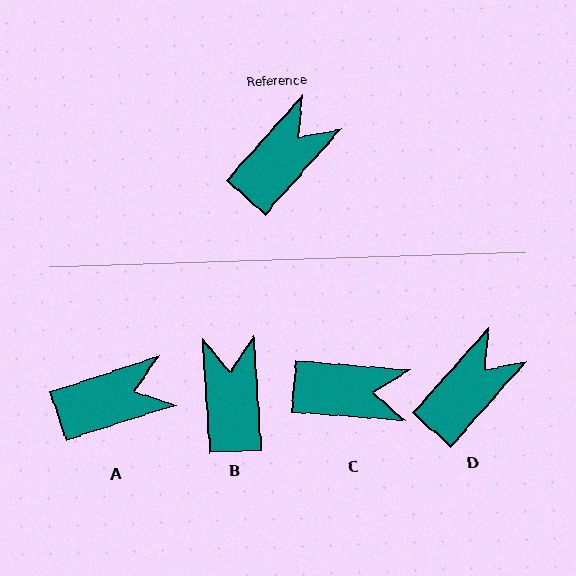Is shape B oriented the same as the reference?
No, it is off by about 45 degrees.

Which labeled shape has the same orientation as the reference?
D.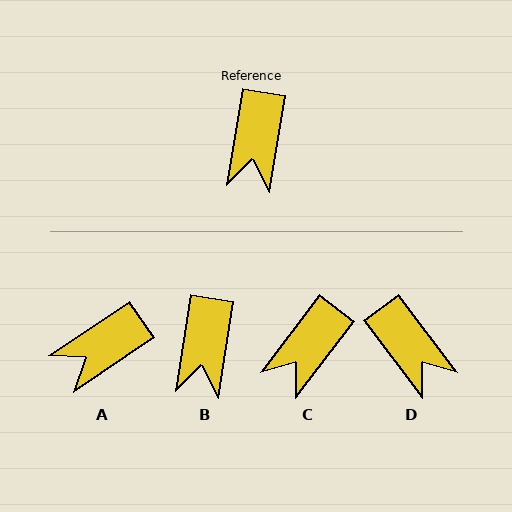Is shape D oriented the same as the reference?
No, it is off by about 46 degrees.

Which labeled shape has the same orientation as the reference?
B.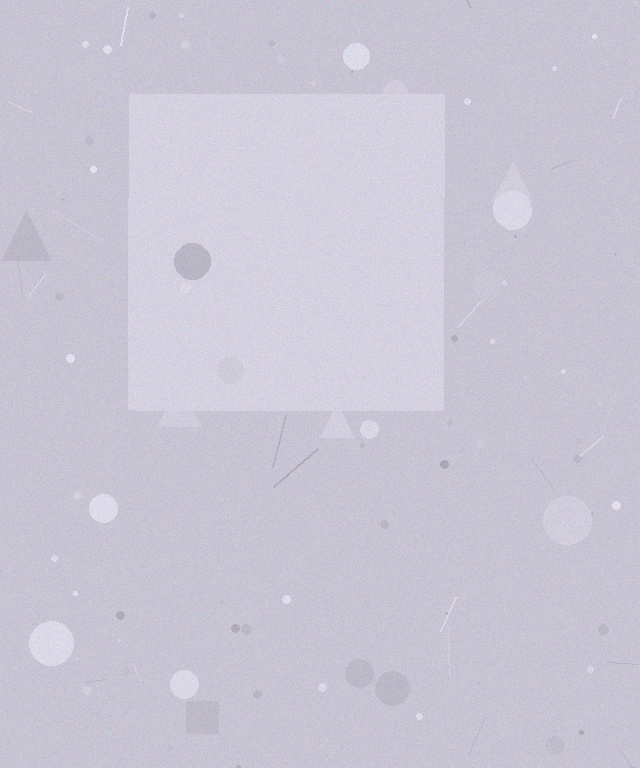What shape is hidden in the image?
A square is hidden in the image.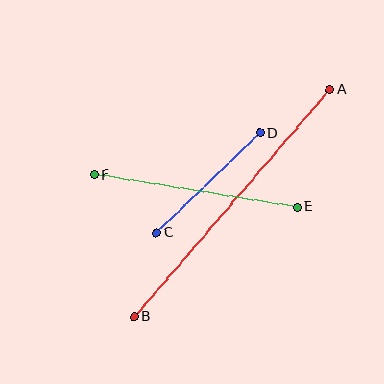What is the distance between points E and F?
The distance is approximately 205 pixels.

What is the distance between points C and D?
The distance is approximately 144 pixels.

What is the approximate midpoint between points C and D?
The midpoint is at approximately (208, 183) pixels.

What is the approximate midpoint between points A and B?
The midpoint is at approximately (232, 203) pixels.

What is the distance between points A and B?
The distance is approximately 299 pixels.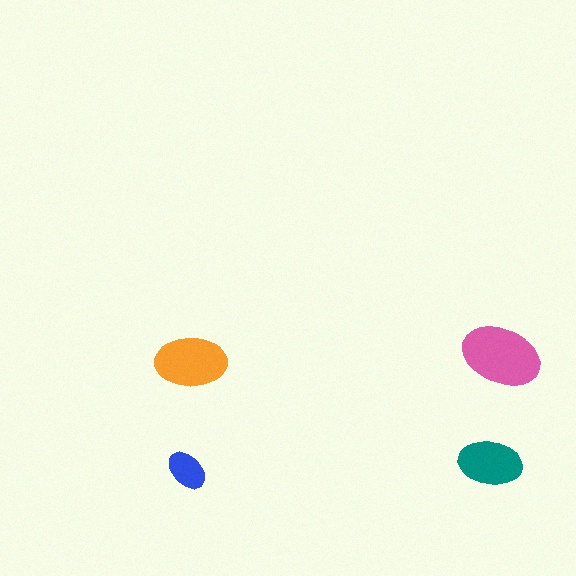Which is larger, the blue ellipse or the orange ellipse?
The orange one.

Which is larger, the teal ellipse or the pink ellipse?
The pink one.